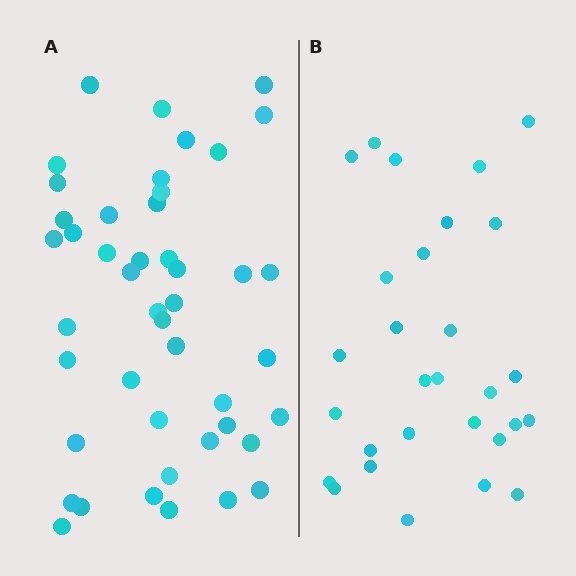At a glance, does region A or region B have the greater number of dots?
Region A (the left region) has more dots.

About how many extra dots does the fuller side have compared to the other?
Region A has approximately 15 more dots than region B.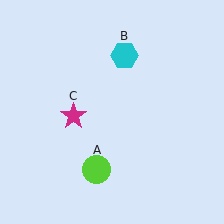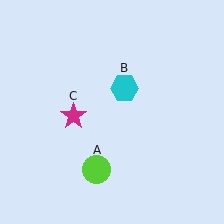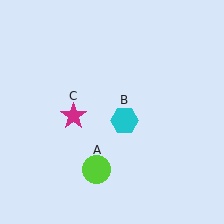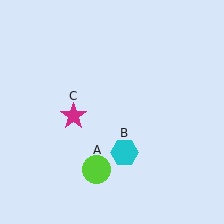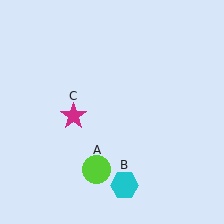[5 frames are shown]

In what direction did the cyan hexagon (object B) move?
The cyan hexagon (object B) moved down.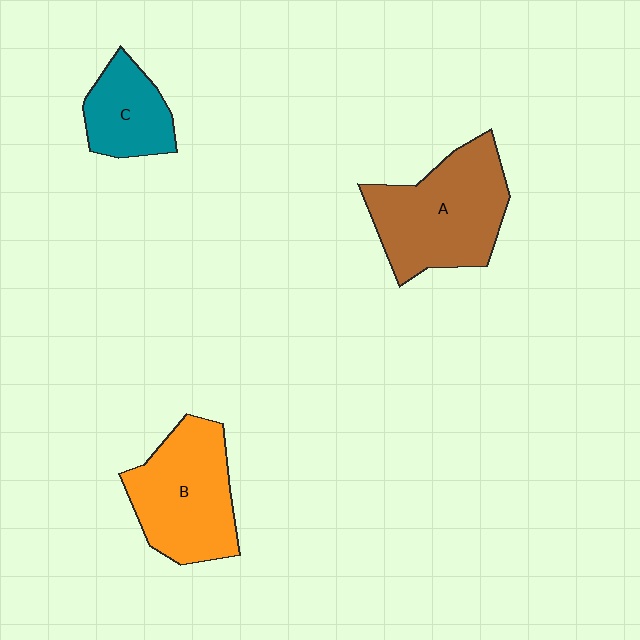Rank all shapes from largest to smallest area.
From largest to smallest: A (brown), B (orange), C (teal).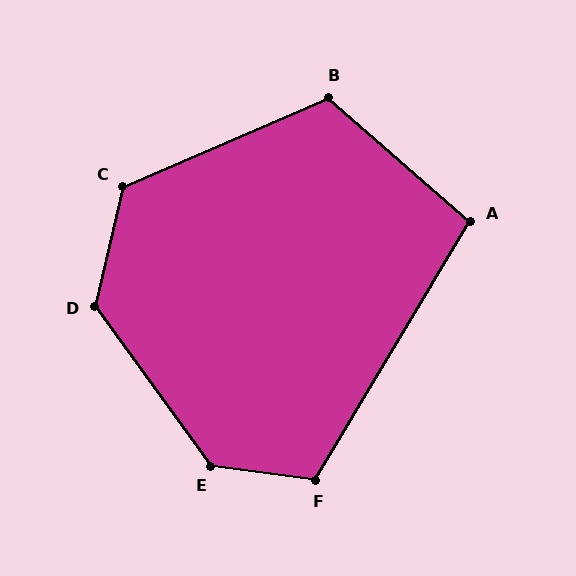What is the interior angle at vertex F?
Approximately 113 degrees (obtuse).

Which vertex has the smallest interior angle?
A, at approximately 100 degrees.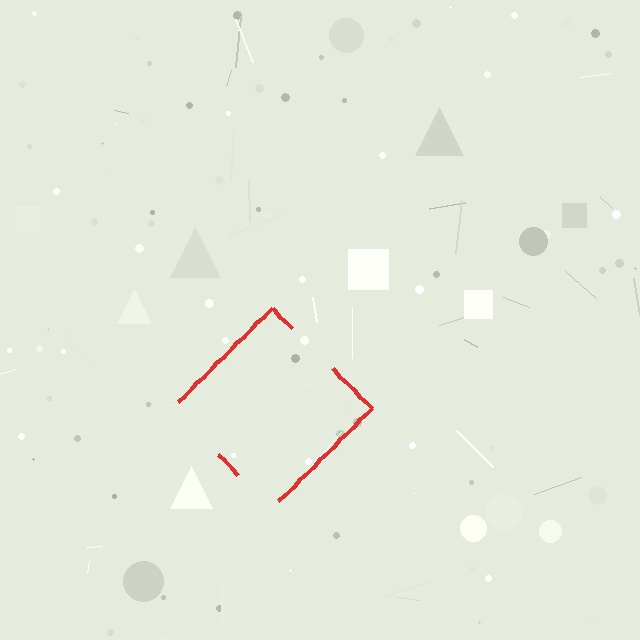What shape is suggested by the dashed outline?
The dashed outline suggests a diamond.